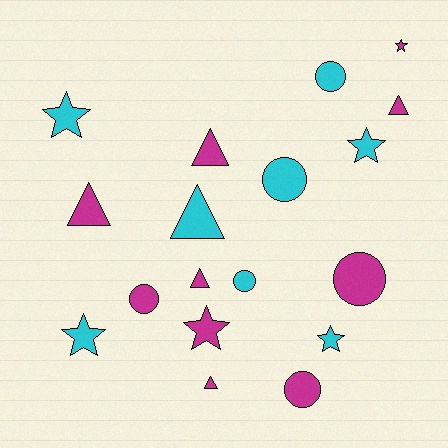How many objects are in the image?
There are 18 objects.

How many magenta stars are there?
There are 2 magenta stars.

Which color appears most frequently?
Magenta, with 10 objects.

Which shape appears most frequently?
Circle, with 6 objects.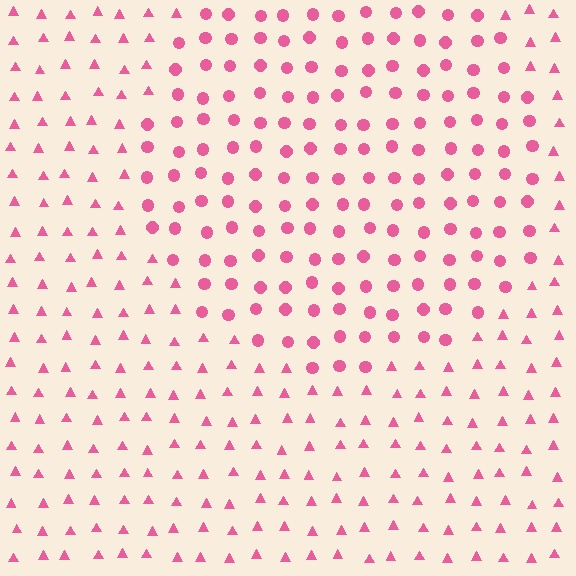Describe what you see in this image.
The image is filled with small pink elements arranged in a uniform grid. A circle-shaped region contains circles, while the surrounding area contains triangles. The boundary is defined purely by the change in element shape.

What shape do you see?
I see a circle.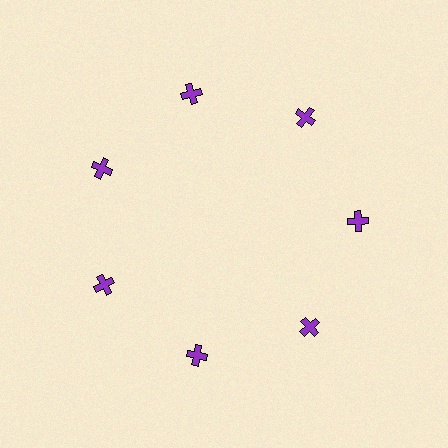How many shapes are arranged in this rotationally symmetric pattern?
There are 7 shapes, arranged in 7 groups of 1.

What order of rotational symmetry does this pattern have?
This pattern has 7-fold rotational symmetry.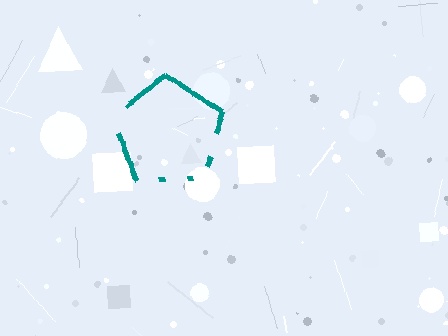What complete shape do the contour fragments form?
The contour fragments form a pentagon.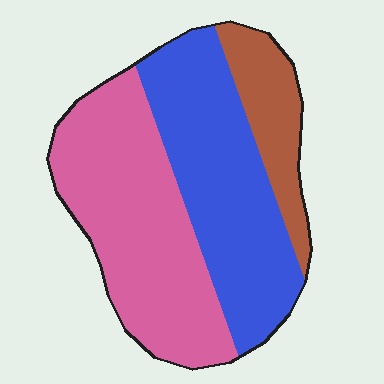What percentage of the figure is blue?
Blue takes up about two fifths (2/5) of the figure.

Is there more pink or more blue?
Pink.